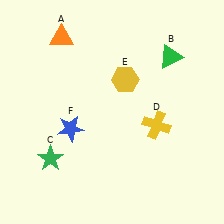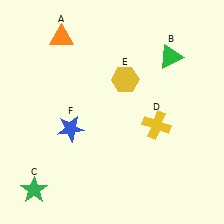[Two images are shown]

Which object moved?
The green star (C) moved down.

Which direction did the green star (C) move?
The green star (C) moved down.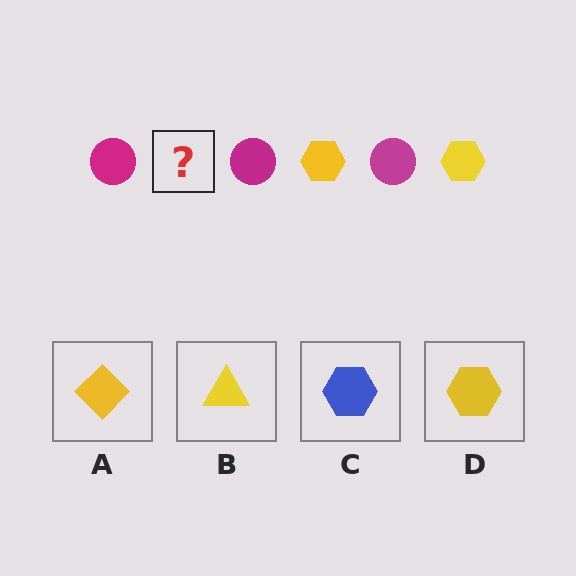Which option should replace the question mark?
Option D.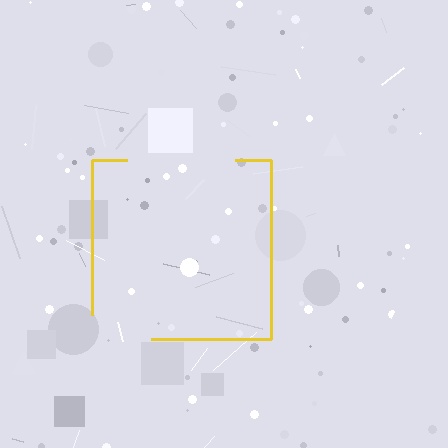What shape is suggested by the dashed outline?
The dashed outline suggests a square.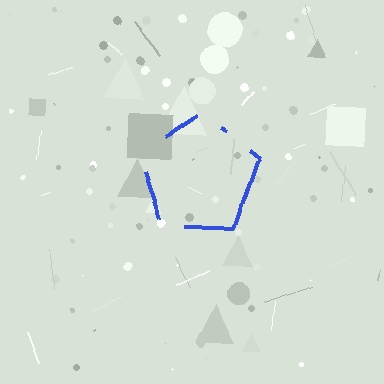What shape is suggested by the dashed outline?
The dashed outline suggests a pentagon.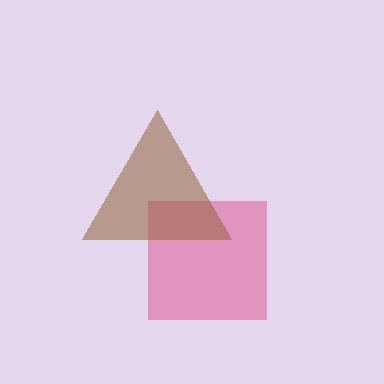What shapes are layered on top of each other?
The layered shapes are: a pink square, a brown triangle.